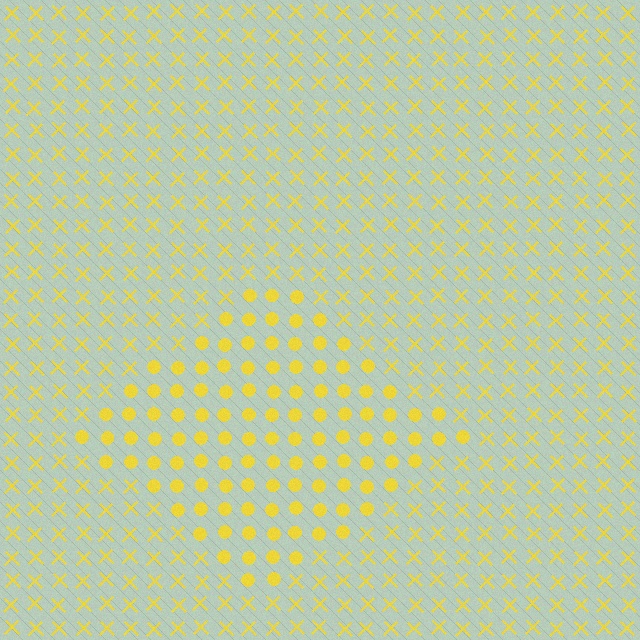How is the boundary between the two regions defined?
The boundary is defined by a change in element shape: circles inside vs. X marks outside. All elements share the same color and spacing.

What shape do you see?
I see a diamond.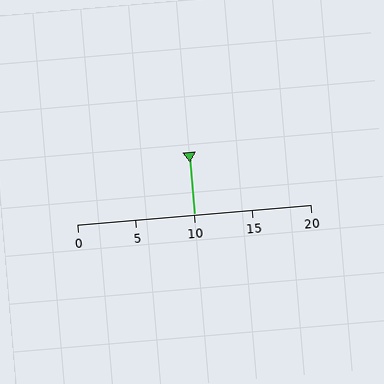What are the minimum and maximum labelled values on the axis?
The axis runs from 0 to 20.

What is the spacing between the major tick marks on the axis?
The major ticks are spaced 5 apart.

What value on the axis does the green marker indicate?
The marker indicates approximately 10.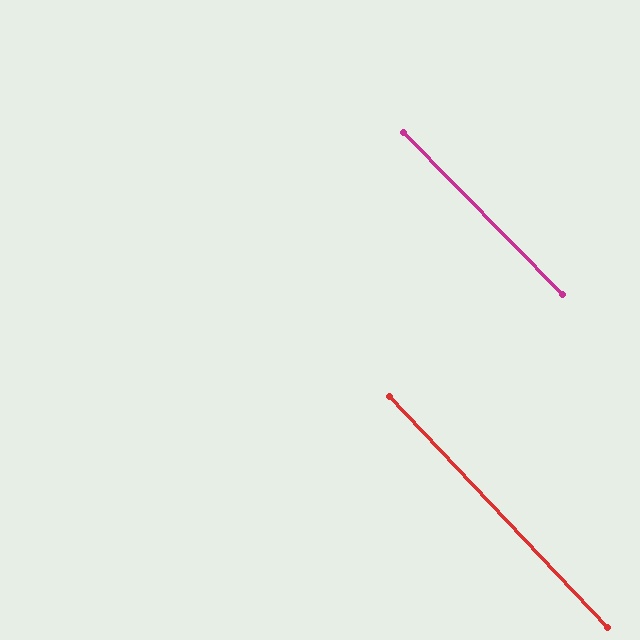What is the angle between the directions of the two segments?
Approximately 1 degree.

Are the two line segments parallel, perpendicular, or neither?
Parallel — their directions differ by only 0.9°.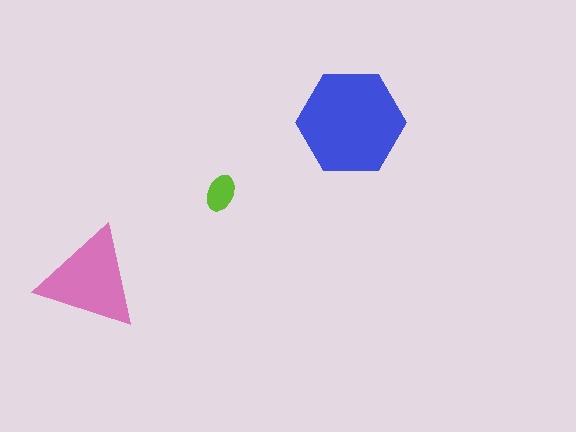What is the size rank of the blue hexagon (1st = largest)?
1st.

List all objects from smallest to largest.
The lime ellipse, the pink triangle, the blue hexagon.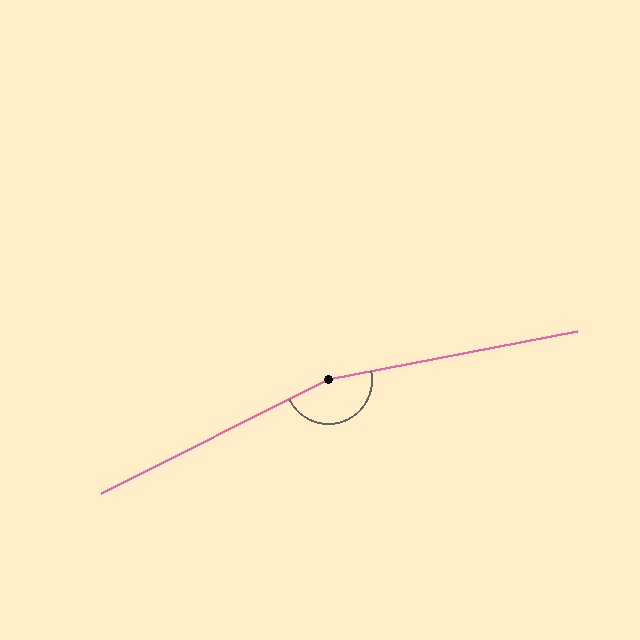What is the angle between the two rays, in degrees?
Approximately 165 degrees.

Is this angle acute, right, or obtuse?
It is obtuse.